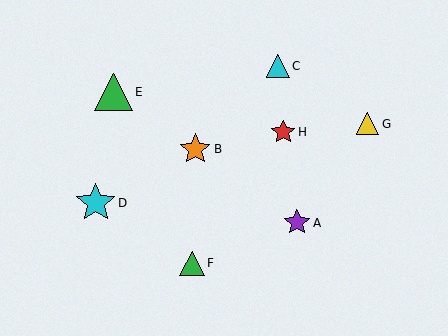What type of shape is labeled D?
Shape D is a cyan star.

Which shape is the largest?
The cyan star (labeled D) is the largest.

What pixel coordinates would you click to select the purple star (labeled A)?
Click at (297, 223) to select the purple star A.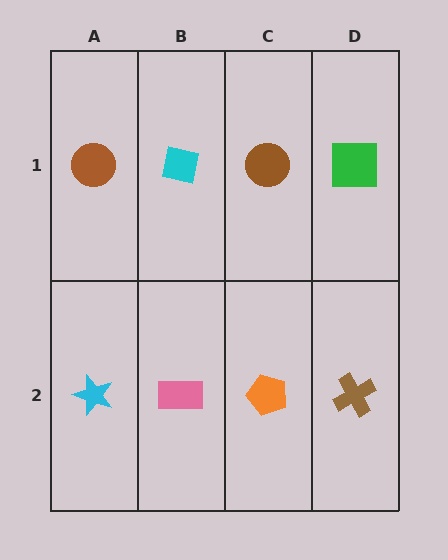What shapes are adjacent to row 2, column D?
A green square (row 1, column D), an orange pentagon (row 2, column C).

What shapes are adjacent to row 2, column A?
A brown circle (row 1, column A), a pink rectangle (row 2, column B).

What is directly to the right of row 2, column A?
A pink rectangle.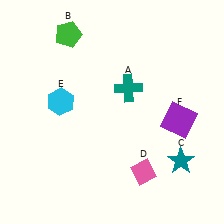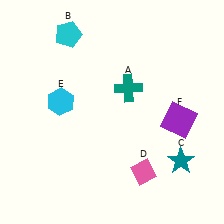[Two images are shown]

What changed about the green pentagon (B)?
In Image 1, B is green. In Image 2, it changed to cyan.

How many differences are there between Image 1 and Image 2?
There is 1 difference between the two images.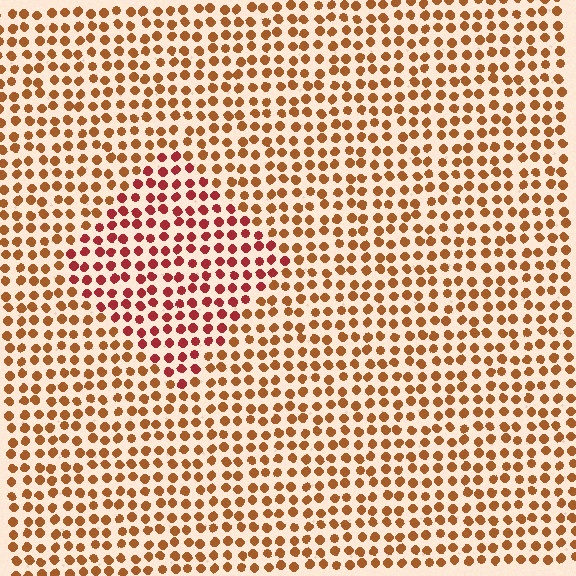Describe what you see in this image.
The image is filled with small brown elements in a uniform arrangement. A diamond-shaped region is visible where the elements are tinted to a slightly different hue, forming a subtle color boundary.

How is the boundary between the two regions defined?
The boundary is defined purely by a slight shift in hue (about 30 degrees). Spacing, size, and orientation are identical on both sides.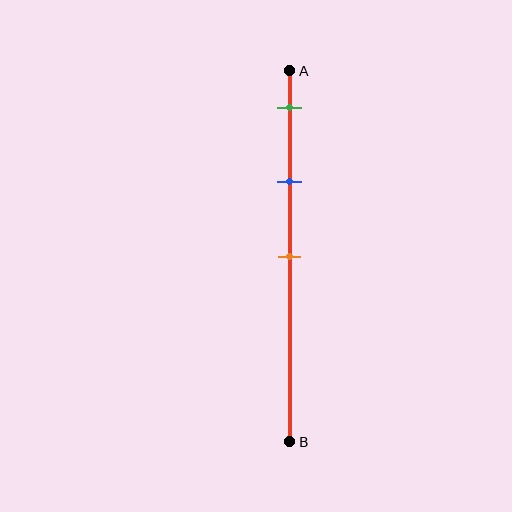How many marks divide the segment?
There are 3 marks dividing the segment.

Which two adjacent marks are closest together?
The green and blue marks are the closest adjacent pair.